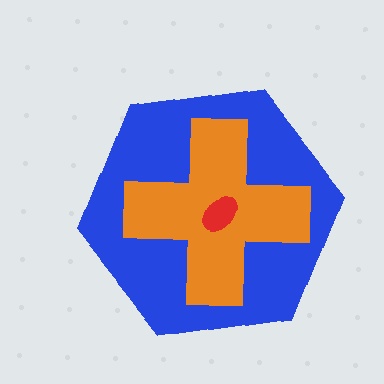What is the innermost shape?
The red ellipse.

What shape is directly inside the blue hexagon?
The orange cross.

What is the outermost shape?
The blue hexagon.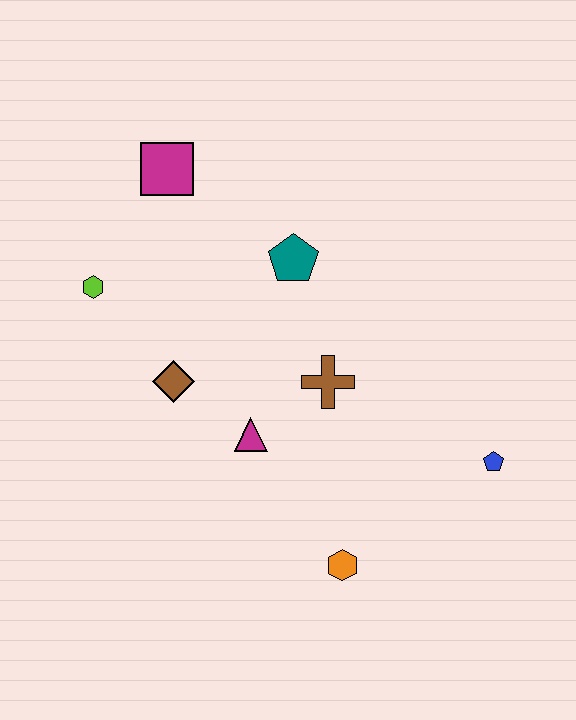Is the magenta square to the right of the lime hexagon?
Yes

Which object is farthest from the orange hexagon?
The magenta square is farthest from the orange hexagon.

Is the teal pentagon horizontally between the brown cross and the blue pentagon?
No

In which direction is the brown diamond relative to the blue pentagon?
The brown diamond is to the left of the blue pentagon.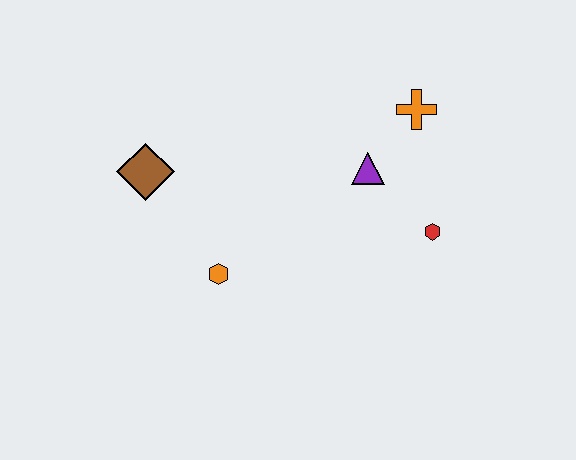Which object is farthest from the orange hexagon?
The orange cross is farthest from the orange hexagon.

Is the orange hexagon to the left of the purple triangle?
Yes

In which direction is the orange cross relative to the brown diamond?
The orange cross is to the right of the brown diamond.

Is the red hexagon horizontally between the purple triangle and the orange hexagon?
No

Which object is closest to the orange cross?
The purple triangle is closest to the orange cross.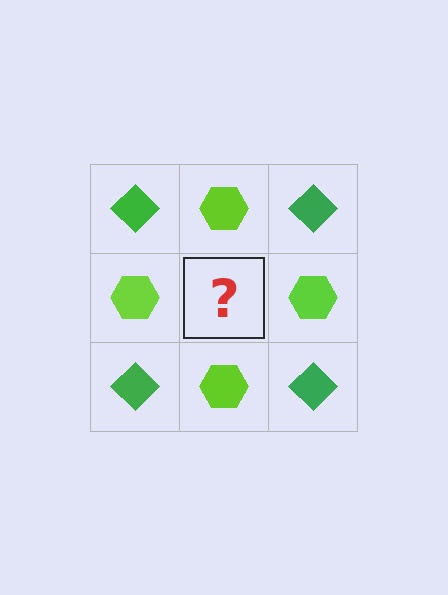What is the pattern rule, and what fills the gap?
The rule is that it alternates green diamond and lime hexagon in a checkerboard pattern. The gap should be filled with a green diamond.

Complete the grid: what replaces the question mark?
The question mark should be replaced with a green diamond.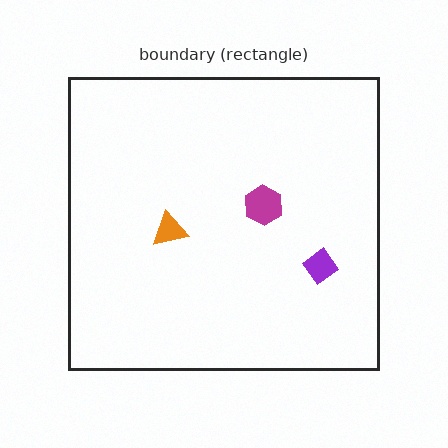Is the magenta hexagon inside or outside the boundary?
Inside.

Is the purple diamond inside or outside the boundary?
Inside.